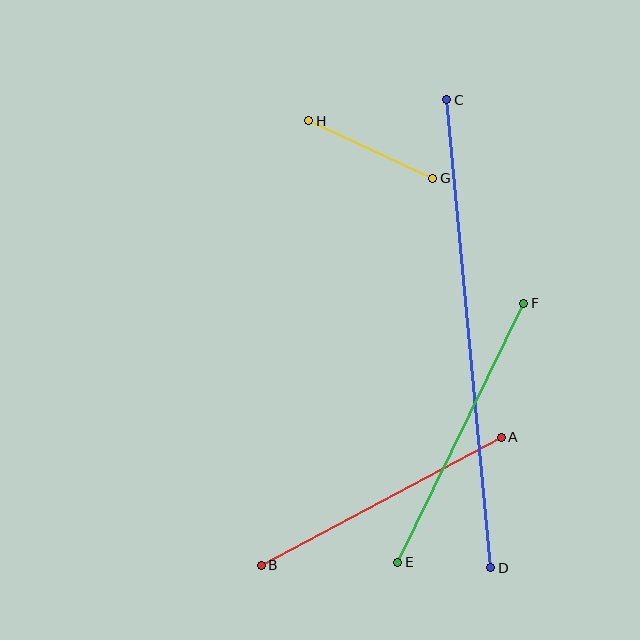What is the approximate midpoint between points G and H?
The midpoint is at approximately (371, 149) pixels.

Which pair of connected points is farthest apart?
Points C and D are farthest apart.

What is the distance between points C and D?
The distance is approximately 470 pixels.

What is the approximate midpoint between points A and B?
The midpoint is at approximately (381, 501) pixels.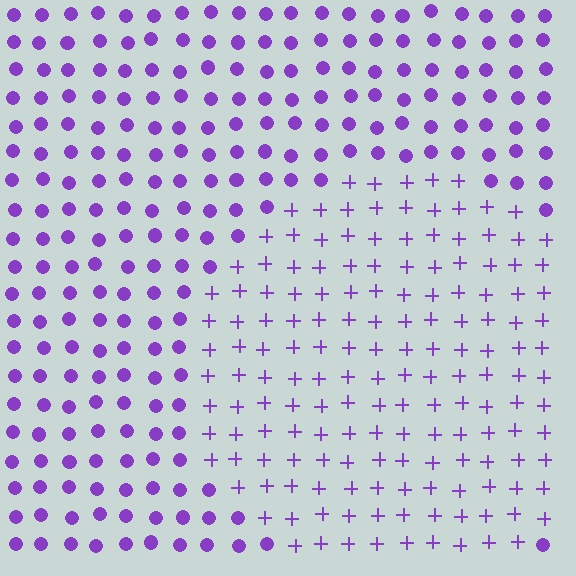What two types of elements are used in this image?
The image uses plus signs inside the circle region and circles outside it.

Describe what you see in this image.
The image is filled with small purple elements arranged in a uniform grid. A circle-shaped region contains plus signs, while the surrounding area contains circles. The boundary is defined purely by the change in element shape.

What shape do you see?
I see a circle.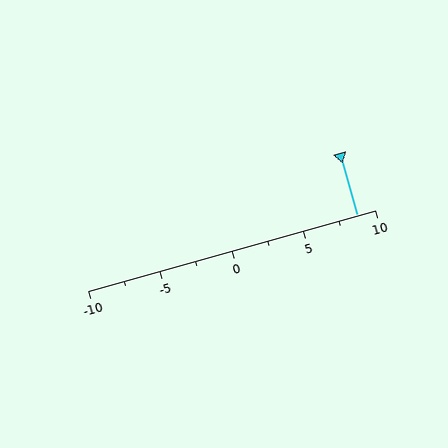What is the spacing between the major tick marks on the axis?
The major ticks are spaced 5 apart.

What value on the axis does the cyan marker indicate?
The marker indicates approximately 8.8.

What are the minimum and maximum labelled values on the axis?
The axis runs from -10 to 10.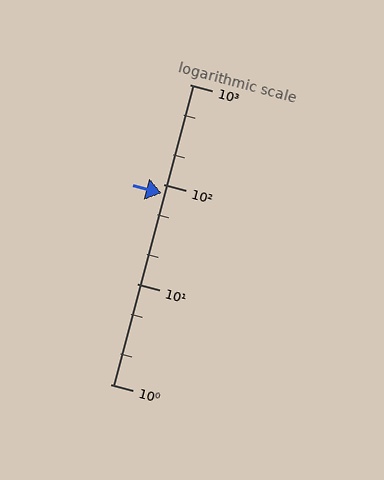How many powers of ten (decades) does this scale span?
The scale spans 3 decades, from 1 to 1000.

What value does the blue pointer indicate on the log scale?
The pointer indicates approximately 82.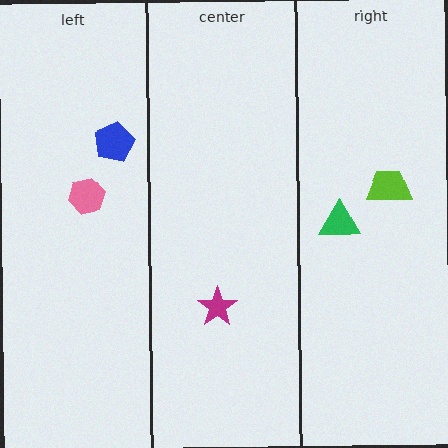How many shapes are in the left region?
2.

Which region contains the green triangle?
The right region.